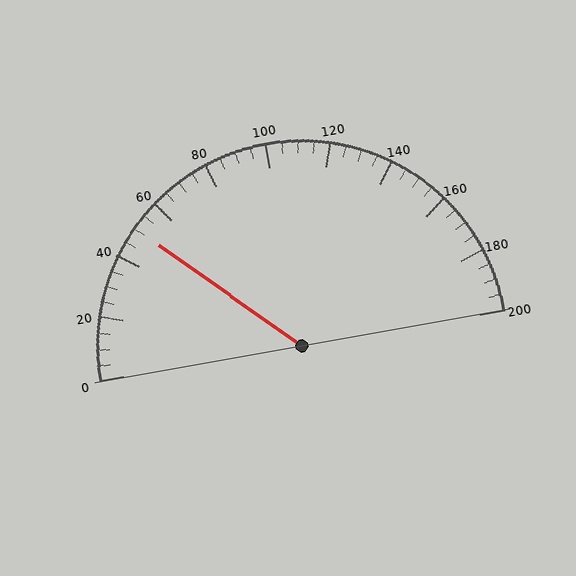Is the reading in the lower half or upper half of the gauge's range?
The reading is in the lower half of the range (0 to 200).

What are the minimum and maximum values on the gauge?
The gauge ranges from 0 to 200.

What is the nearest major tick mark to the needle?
The nearest major tick mark is 40.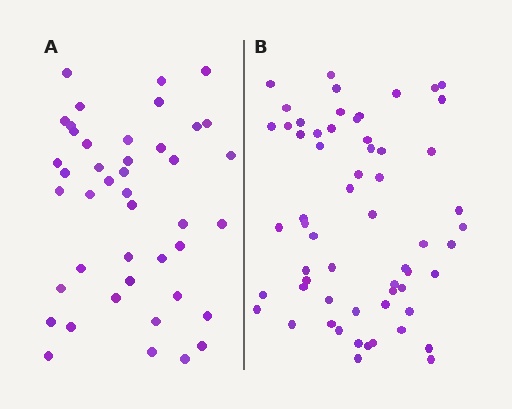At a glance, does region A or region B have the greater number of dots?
Region B (the right region) has more dots.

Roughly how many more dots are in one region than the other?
Region B has approximately 15 more dots than region A.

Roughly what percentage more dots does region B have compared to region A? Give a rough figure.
About 40% more.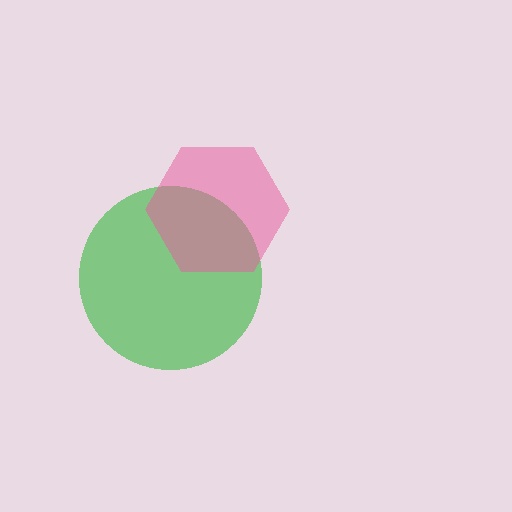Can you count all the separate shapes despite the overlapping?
Yes, there are 2 separate shapes.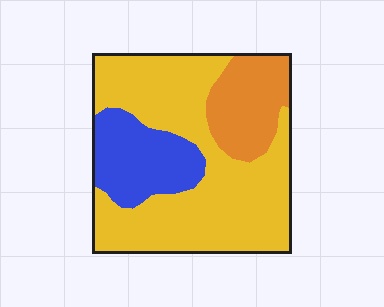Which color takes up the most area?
Yellow, at roughly 60%.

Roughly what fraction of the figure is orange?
Orange covers 18% of the figure.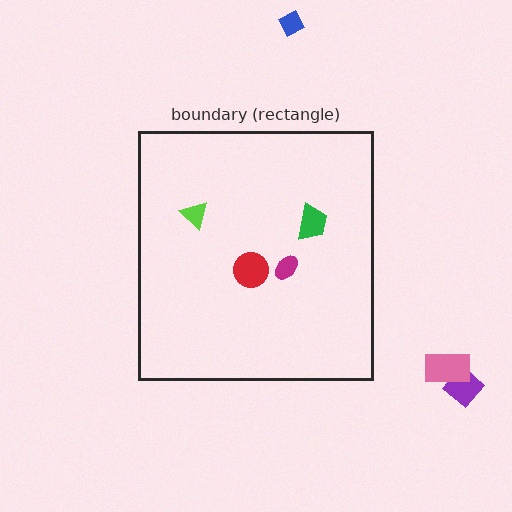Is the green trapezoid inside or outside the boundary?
Inside.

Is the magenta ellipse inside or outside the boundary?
Inside.